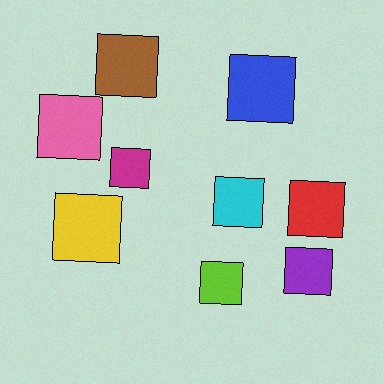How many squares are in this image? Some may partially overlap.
There are 9 squares.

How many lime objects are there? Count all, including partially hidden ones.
There is 1 lime object.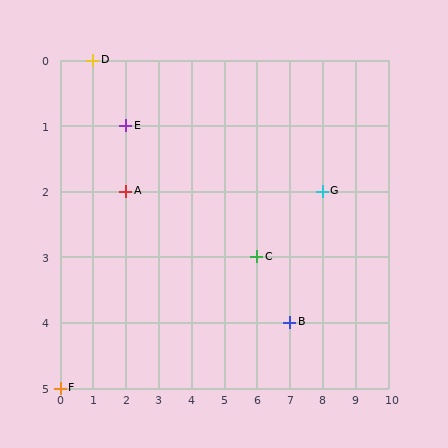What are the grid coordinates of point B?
Point B is at grid coordinates (7, 4).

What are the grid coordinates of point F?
Point F is at grid coordinates (0, 5).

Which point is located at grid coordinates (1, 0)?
Point D is at (1, 0).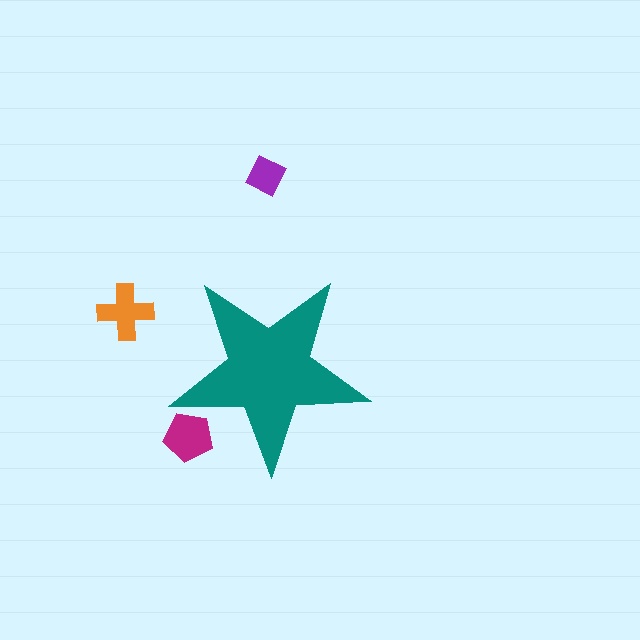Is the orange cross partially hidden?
No, the orange cross is fully visible.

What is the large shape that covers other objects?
A teal star.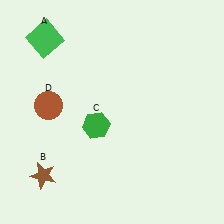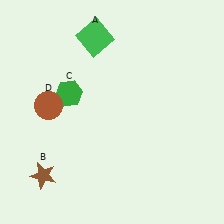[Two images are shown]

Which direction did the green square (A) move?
The green square (A) moved right.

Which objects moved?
The objects that moved are: the green square (A), the green hexagon (C).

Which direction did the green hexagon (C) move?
The green hexagon (C) moved up.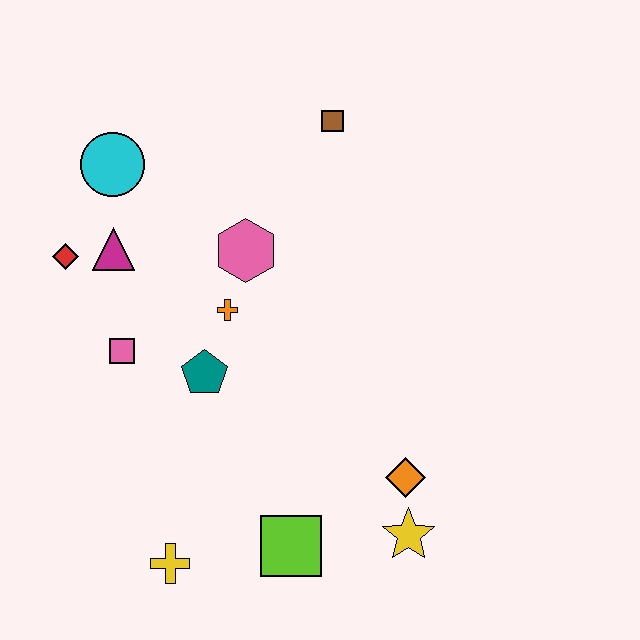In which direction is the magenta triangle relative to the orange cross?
The magenta triangle is to the left of the orange cross.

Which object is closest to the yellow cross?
The lime square is closest to the yellow cross.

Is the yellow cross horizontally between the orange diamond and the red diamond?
Yes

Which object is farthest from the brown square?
The yellow cross is farthest from the brown square.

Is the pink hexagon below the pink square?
No